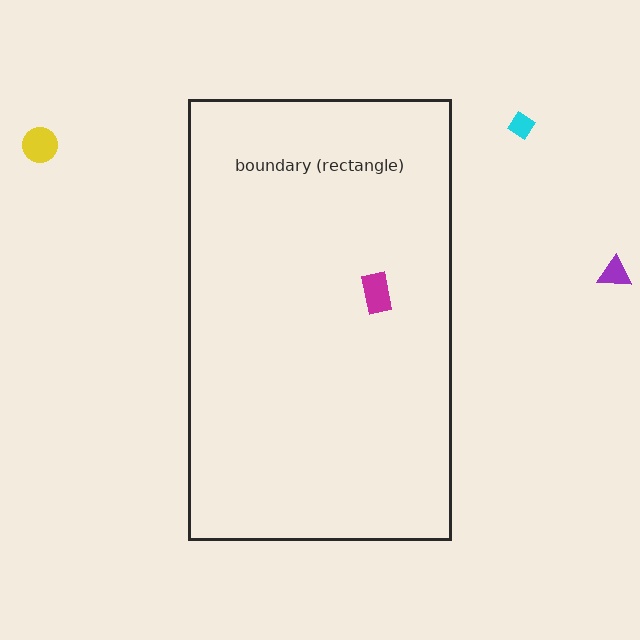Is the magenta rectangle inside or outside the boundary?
Inside.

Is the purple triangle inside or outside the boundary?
Outside.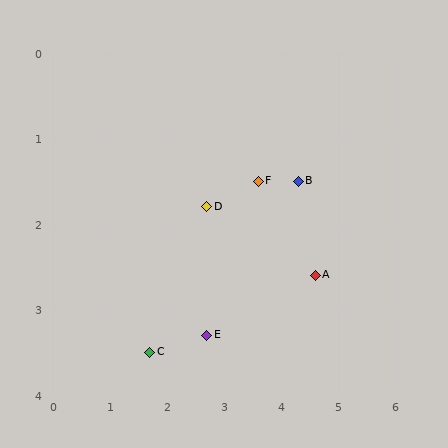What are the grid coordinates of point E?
Point E is at approximately (2.7, 3.3).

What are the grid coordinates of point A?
Point A is at approximately (4.6, 2.6).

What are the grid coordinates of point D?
Point D is at approximately (2.7, 1.8).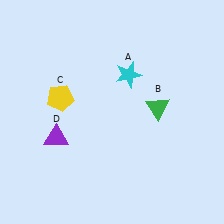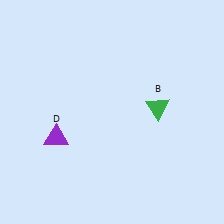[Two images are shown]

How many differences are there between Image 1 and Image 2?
There are 2 differences between the two images.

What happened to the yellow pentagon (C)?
The yellow pentagon (C) was removed in Image 2. It was in the top-left area of Image 1.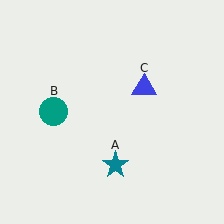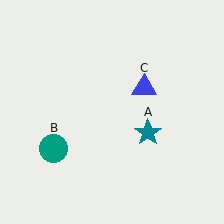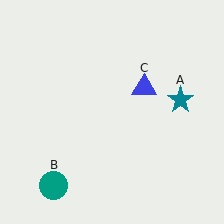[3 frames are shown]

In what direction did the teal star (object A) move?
The teal star (object A) moved up and to the right.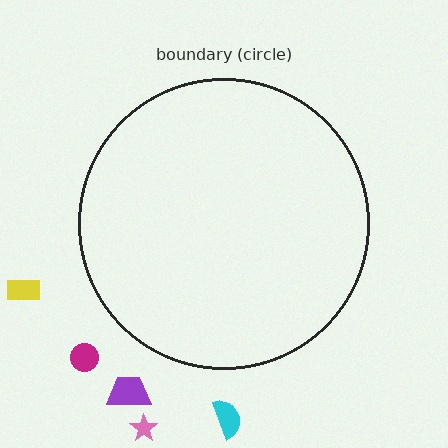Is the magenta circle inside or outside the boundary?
Outside.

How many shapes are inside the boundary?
0 inside, 5 outside.